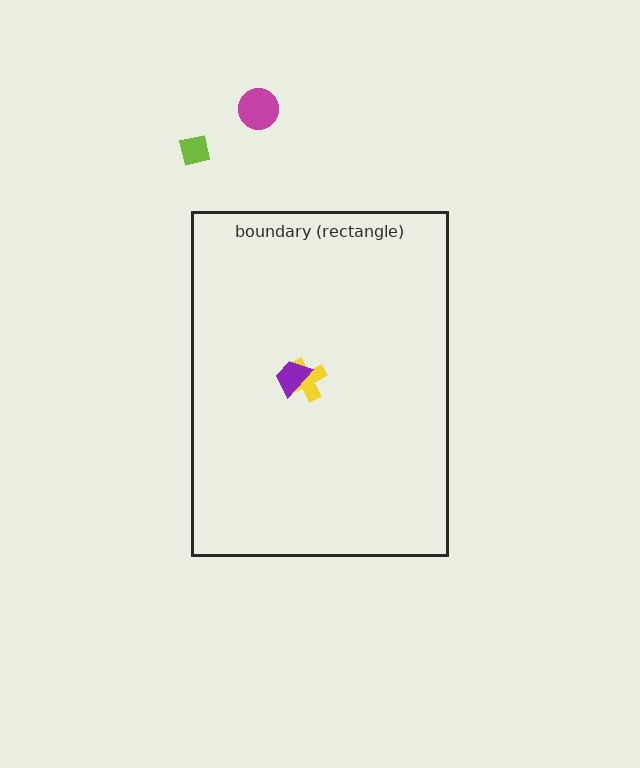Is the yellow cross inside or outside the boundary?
Inside.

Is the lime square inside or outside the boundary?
Outside.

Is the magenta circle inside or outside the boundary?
Outside.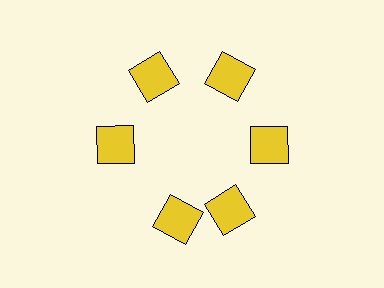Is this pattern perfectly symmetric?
No. The 6 yellow squares are arranged in a ring, but one element near the 7 o'clock position is rotated out of alignment along the ring, breaking the 6-fold rotational symmetry.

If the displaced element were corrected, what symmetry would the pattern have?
It would have 6-fold rotational symmetry — the pattern would map onto itself every 60 degrees.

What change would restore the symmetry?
The symmetry would be restored by rotating it back into even spacing with its neighbors so that all 6 squares sit at equal angles and equal distance from the center.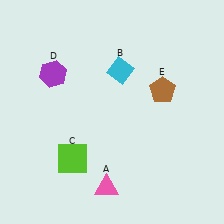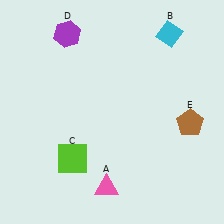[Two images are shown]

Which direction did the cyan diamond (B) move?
The cyan diamond (B) moved right.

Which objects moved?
The objects that moved are: the cyan diamond (B), the purple hexagon (D), the brown pentagon (E).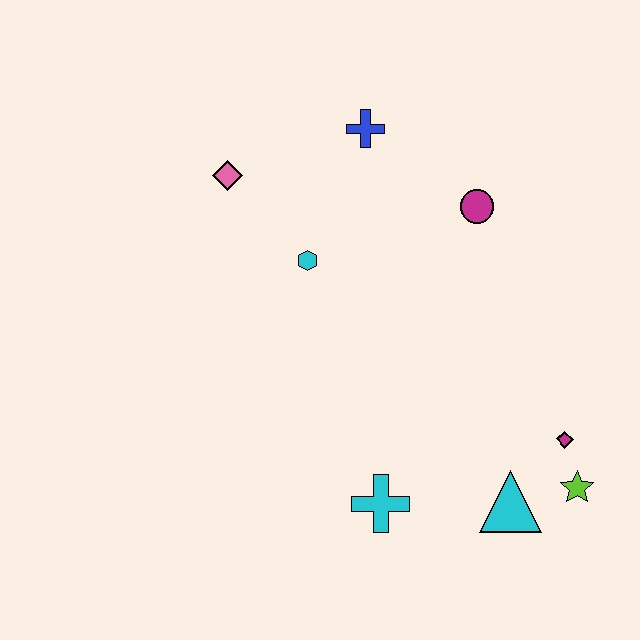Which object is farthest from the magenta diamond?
The pink diamond is farthest from the magenta diamond.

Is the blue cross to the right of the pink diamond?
Yes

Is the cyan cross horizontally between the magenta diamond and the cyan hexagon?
Yes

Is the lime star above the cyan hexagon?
No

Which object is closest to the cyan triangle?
The lime star is closest to the cyan triangle.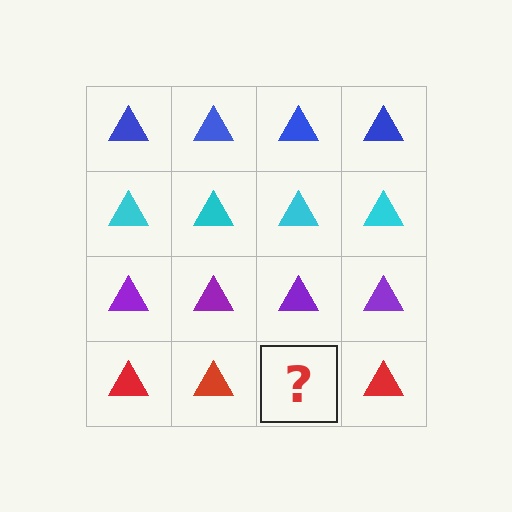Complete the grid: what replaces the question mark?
The question mark should be replaced with a red triangle.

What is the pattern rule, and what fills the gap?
The rule is that each row has a consistent color. The gap should be filled with a red triangle.